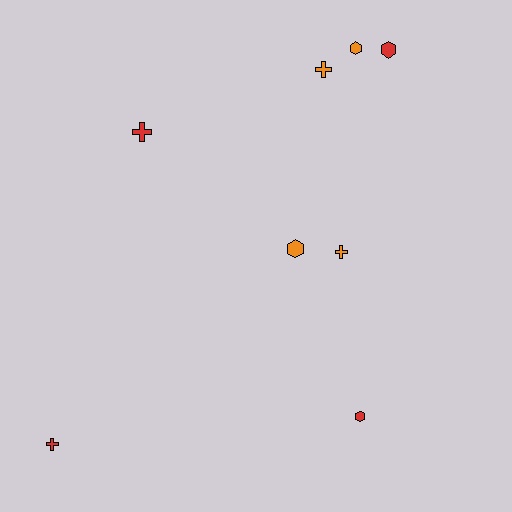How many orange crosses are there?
There are 2 orange crosses.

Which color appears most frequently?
Orange, with 4 objects.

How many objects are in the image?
There are 8 objects.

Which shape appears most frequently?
Hexagon, with 4 objects.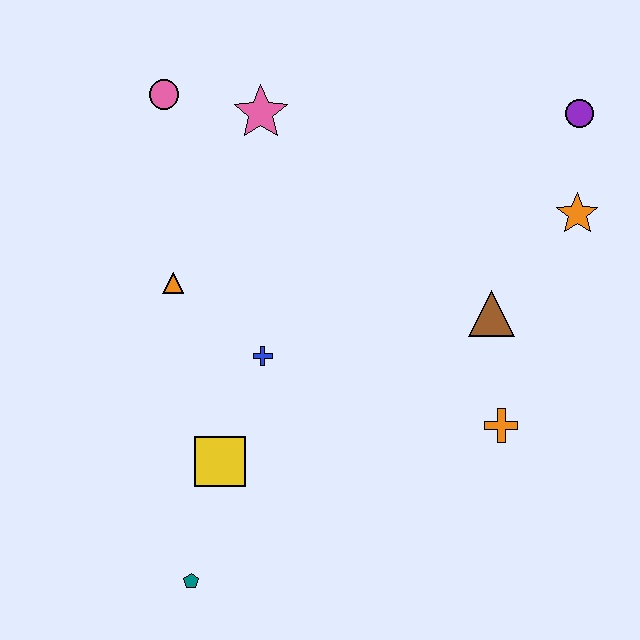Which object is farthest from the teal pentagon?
The purple circle is farthest from the teal pentagon.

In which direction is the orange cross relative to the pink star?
The orange cross is below the pink star.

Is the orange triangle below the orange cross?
No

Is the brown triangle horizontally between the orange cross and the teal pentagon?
Yes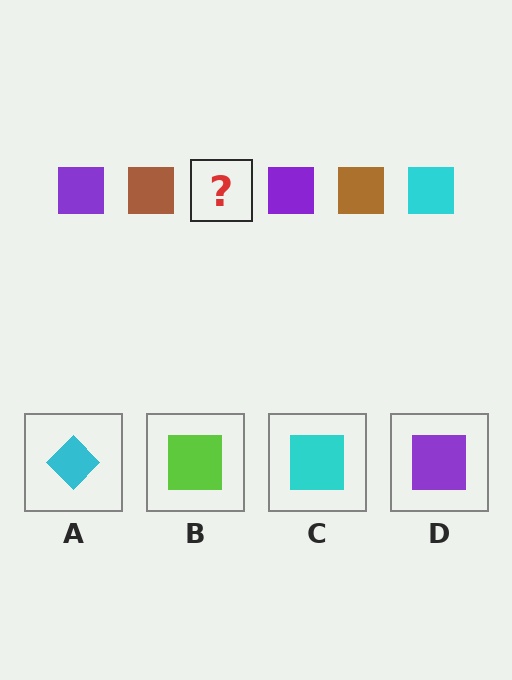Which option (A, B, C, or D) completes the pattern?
C.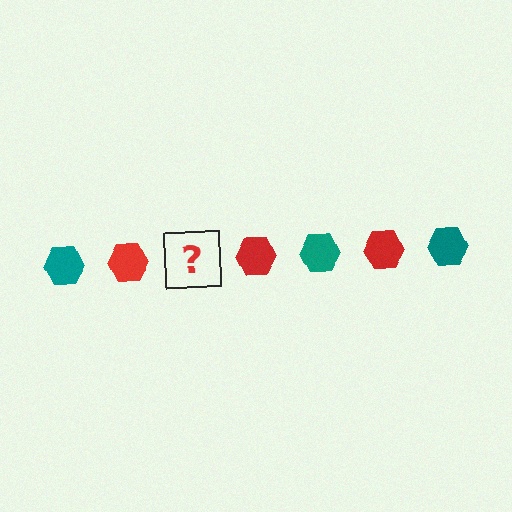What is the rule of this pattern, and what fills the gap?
The rule is that the pattern cycles through teal, red hexagons. The gap should be filled with a teal hexagon.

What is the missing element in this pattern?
The missing element is a teal hexagon.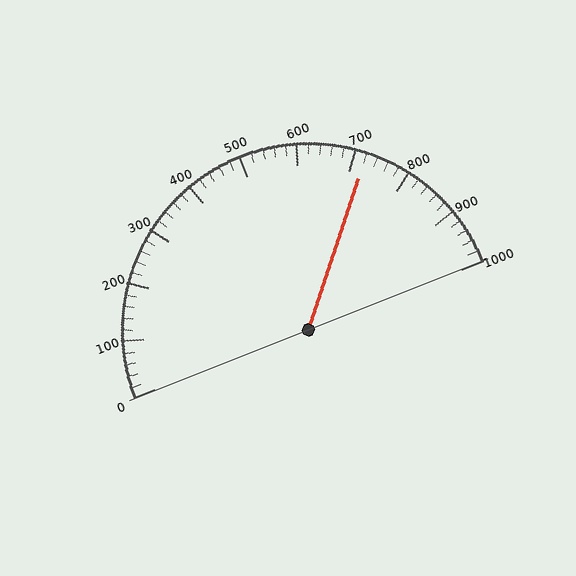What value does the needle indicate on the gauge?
The needle indicates approximately 720.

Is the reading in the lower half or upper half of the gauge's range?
The reading is in the upper half of the range (0 to 1000).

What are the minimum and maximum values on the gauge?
The gauge ranges from 0 to 1000.